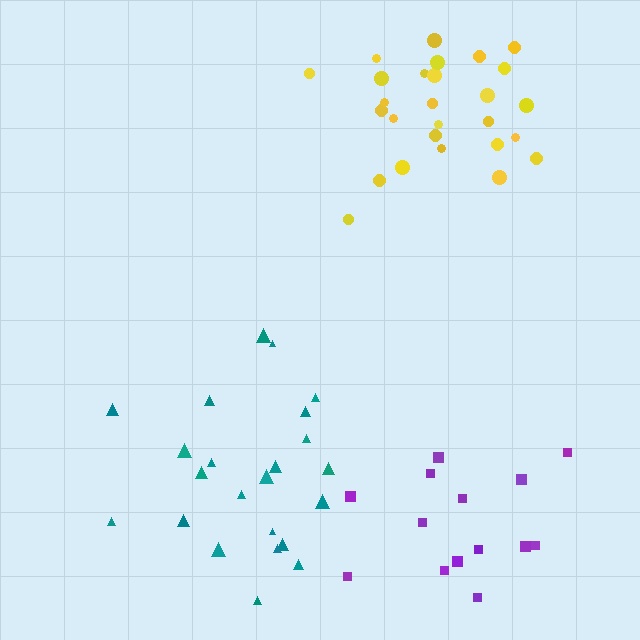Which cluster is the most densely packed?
Yellow.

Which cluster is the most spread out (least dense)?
Purple.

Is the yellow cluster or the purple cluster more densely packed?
Yellow.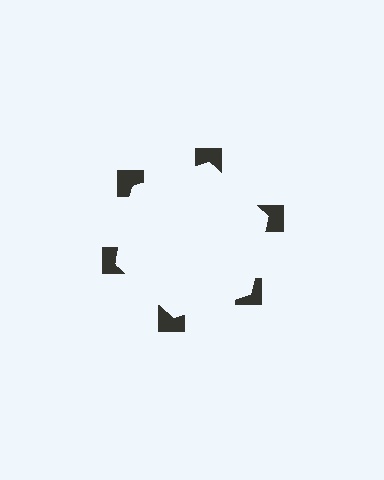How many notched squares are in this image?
There are 6 — one at each vertex of the illusory hexagon.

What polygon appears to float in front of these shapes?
An illusory hexagon — its edges are inferred from the aligned wedge cuts in the notched squares, not physically drawn.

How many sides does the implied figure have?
6 sides.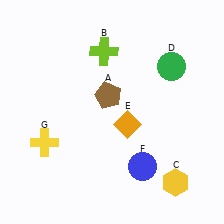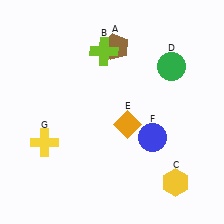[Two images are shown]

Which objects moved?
The objects that moved are: the brown pentagon (A), the blue circle (F).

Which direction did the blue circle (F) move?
The blue circle (F) moved up.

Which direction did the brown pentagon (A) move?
The brown pentagon (A) moved up.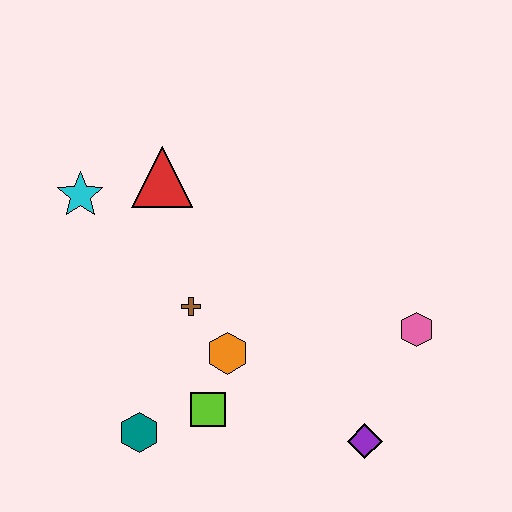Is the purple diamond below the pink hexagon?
Yes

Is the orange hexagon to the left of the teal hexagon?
No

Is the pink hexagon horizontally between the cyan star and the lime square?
No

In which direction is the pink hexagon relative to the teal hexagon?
The pink hexagon is to the right of the teal hexagon.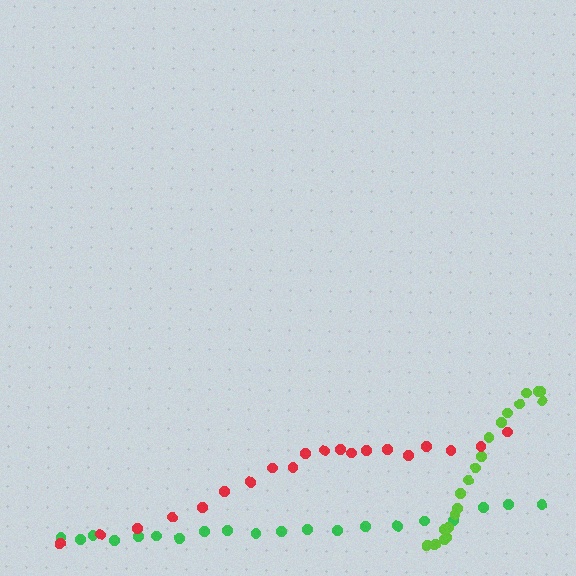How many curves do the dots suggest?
There are 3 distinct paths.